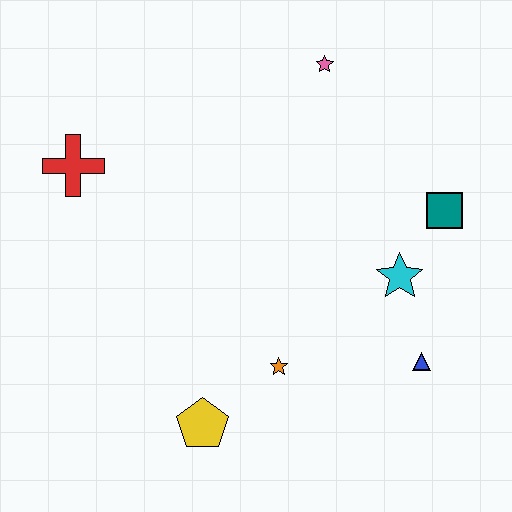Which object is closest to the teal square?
The cyan star is closest to the teal square.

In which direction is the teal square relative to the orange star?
The teal square is to the right of the orange star.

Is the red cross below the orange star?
No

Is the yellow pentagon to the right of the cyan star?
No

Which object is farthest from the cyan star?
The red cross is farthest from the cyan star.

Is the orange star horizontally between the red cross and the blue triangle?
Yes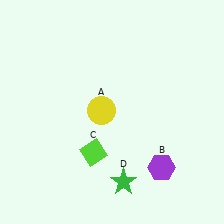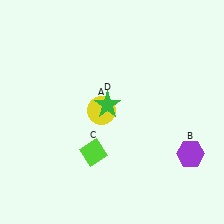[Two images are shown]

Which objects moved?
The objects that moved are: the purple hexagon (B), the green star (D).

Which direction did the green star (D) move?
The green star (D) moved up.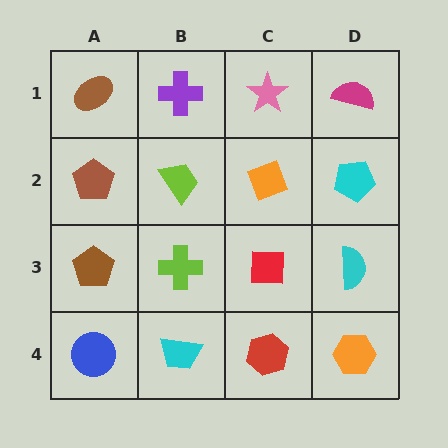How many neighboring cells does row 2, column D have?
3.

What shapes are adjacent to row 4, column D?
A cyan semicircle (row 3, column D), a red hexagon (row 4, column C).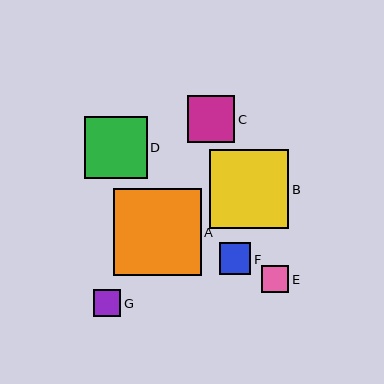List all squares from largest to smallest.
From largest to smallest: A, B, D, C, F, G, E.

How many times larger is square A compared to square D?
Square A is approximately 1.4 times the size of square D.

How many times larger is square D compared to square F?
Square D is approximately 2.0 times the size of square F.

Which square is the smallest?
Square E is the smallest with a size of approximately 27 pixels.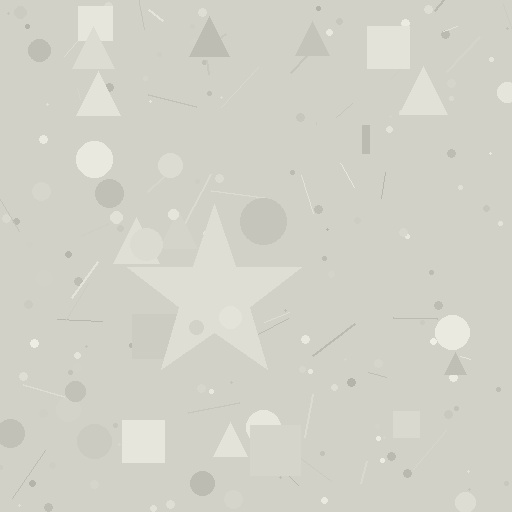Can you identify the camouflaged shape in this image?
The camouflaged shape is a star.